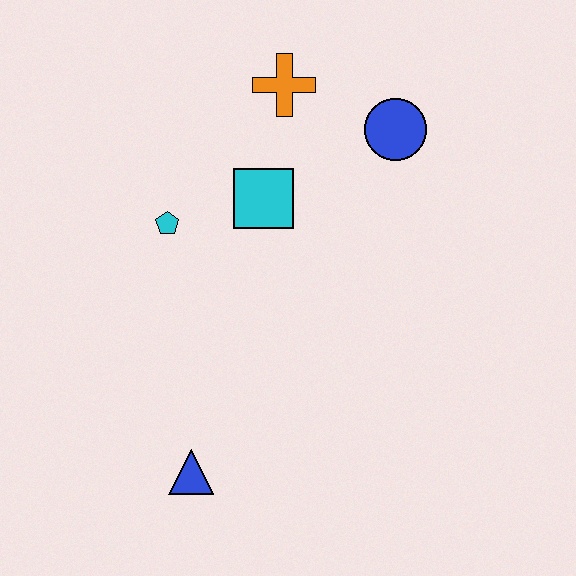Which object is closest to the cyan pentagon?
The cyan square is closest to the cyan pentagon.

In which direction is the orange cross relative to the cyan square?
The orange cross is above the cyan square.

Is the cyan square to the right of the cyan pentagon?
Yes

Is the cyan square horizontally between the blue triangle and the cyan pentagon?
No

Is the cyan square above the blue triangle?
Yes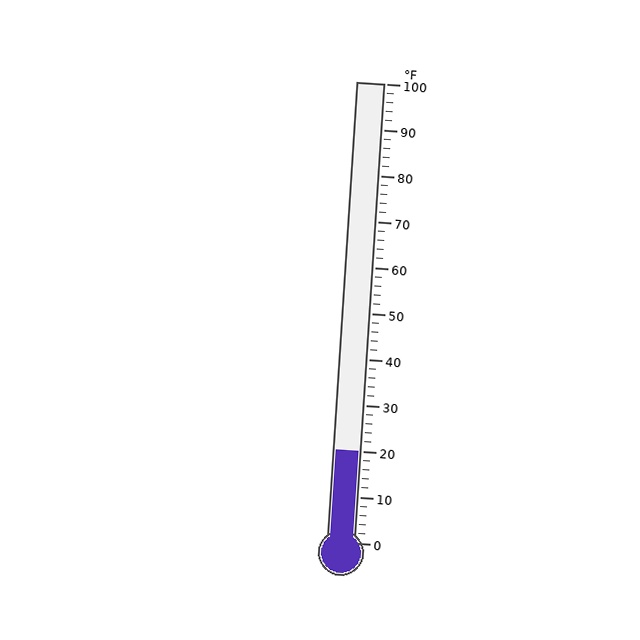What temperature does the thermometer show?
The thermometer shows approximately 20°F.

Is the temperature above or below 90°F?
The temperature is below 90°F.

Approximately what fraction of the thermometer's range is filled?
The thermometer is filled to approximately 20% of its range.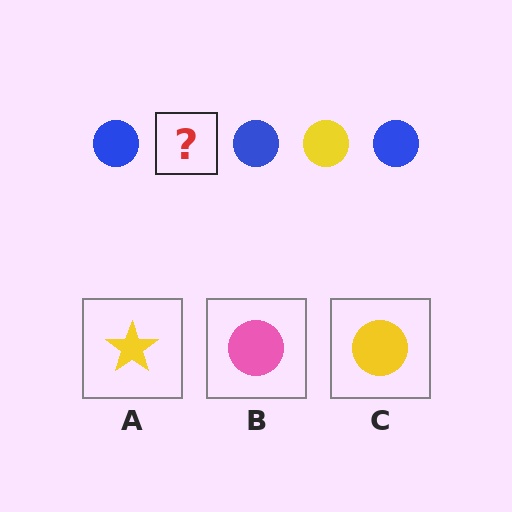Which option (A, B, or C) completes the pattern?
C.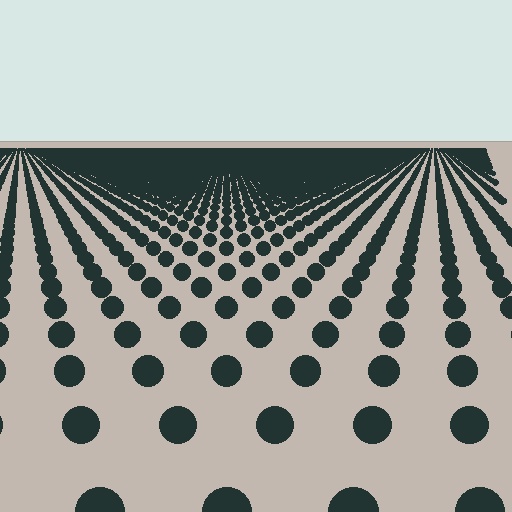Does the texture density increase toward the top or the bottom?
Density increases toward the top.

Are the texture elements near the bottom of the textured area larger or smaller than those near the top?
Larger. Near the bottom, elements are closer to the viewer and appear at a bigger on-screen size.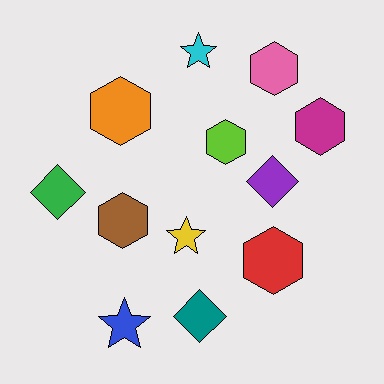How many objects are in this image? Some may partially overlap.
There are 12 objects.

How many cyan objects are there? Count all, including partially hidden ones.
There is 1 cyan object.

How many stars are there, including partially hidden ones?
There are 3 stars.